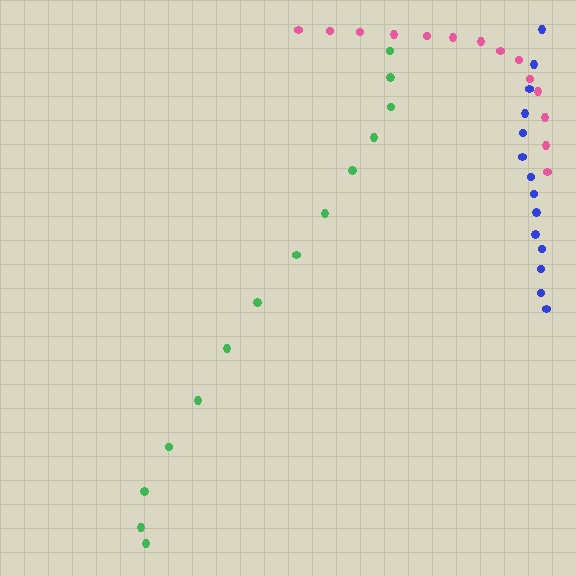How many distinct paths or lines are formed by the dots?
There are 3 distinct paths.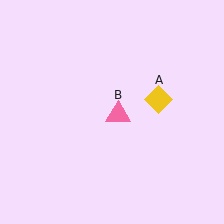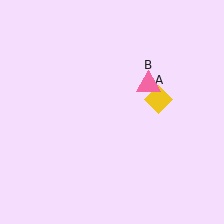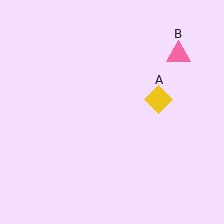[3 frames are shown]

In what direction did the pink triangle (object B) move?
The pink triangle (object B) moved up and to the right.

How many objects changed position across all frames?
1 object changed position: pink triangle (object B).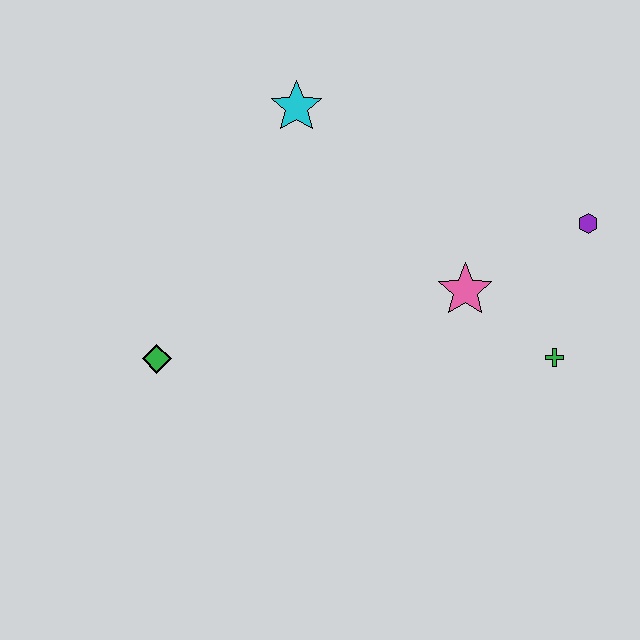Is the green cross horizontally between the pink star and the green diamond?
No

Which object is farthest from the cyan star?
The green cross is farthest from the cyan star.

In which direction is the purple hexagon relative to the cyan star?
The purple hexagon is to the right of the cyan star.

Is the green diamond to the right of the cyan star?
No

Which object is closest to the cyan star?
The pink star is closest to the cyan star.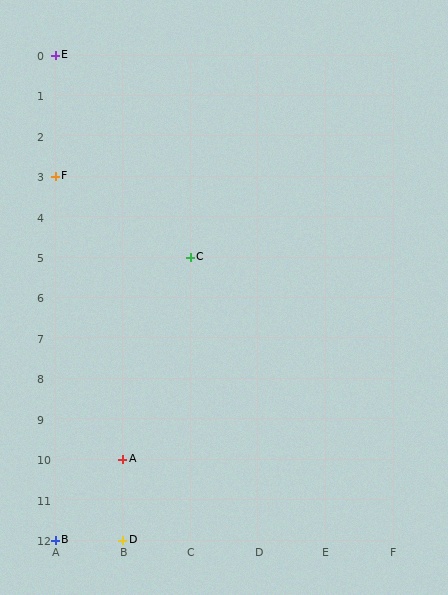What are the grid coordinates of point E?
Point E is at grid coordinates (A, 0).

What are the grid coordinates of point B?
Point B is at grid coordinates (A, 12).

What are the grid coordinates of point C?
Point C is at grid coordinates (C, 5).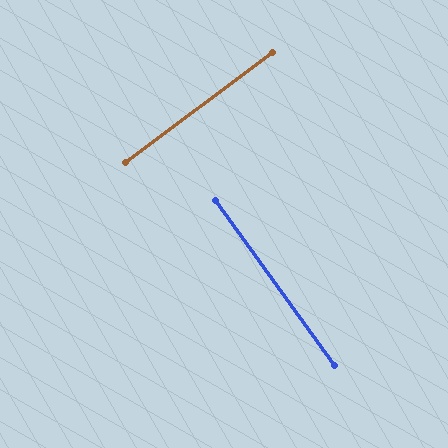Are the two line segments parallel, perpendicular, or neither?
Perpendicular — they meet at approximately 89°.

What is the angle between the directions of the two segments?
Approximately 89 degrees.